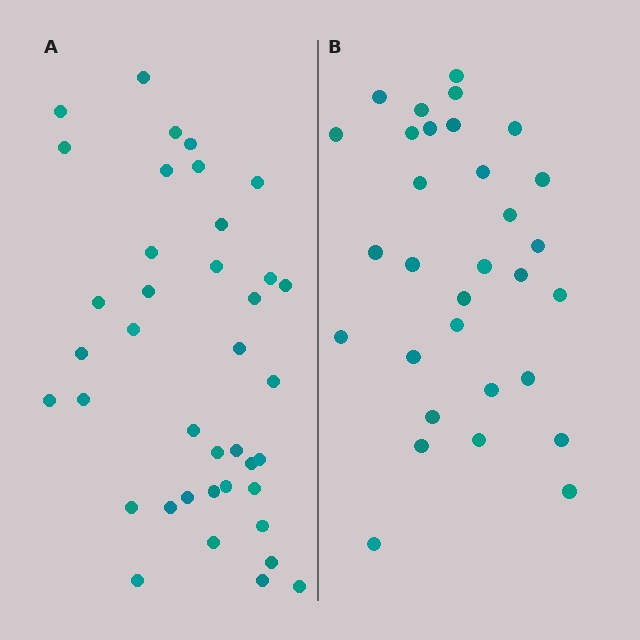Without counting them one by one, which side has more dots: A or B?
Region A (the left region) has more dots.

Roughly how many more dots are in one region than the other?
Region A has roughly 8 or so more dots than region B.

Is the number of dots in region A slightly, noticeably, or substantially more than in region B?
Region A has noticeably more, but not dramatically so. The ratio is roughly 1.3 to 1.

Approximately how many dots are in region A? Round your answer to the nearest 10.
About 40 dots. (The exact count is 39, which rounds to 40.)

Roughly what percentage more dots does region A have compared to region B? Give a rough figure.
About 25% more.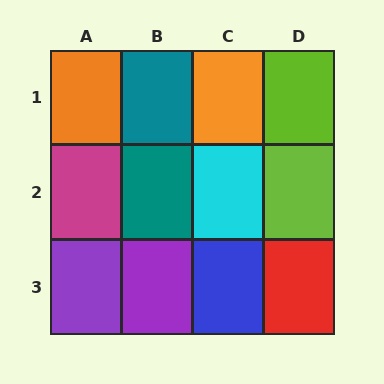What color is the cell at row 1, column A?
Orange.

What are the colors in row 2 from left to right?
Magenta, teal, cyan, lime.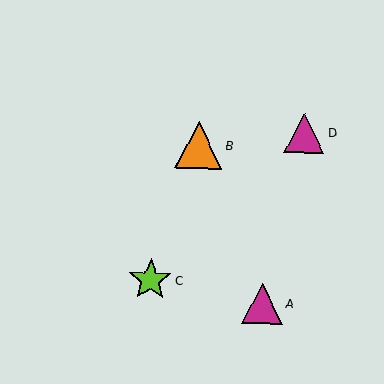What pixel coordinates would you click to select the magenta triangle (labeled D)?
Click at (305, 133) to select the magenta triangle D.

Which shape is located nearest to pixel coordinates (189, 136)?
The orange triangle (labeled B) at (199, 145) is nearest to that location.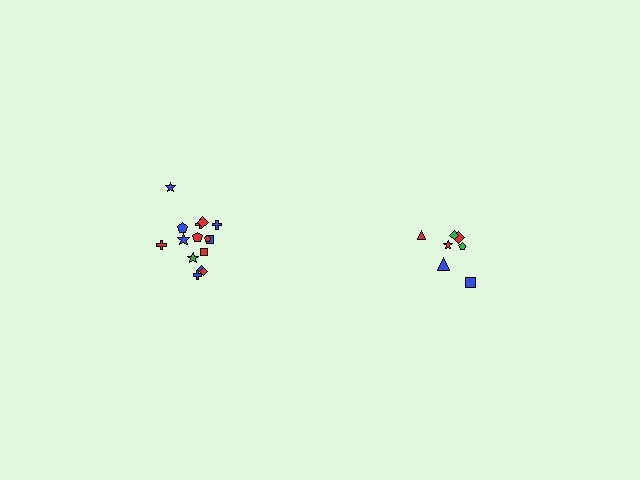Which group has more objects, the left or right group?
The left group.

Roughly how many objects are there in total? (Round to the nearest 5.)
Roughly 20 objects in total.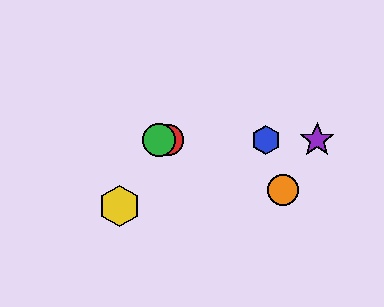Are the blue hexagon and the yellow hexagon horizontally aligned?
No, the blue hexagon is at y≈140 and the yellow hexagon is at y≈206.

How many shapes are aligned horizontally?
4 shapes (the red circle, the blue hexagon, the green circle, the purple star) are aligned horizontally.